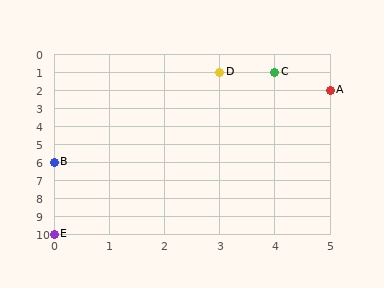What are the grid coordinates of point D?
Point D is at grid coordinates (3, 1).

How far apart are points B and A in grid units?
Points B and A are 5 columns and 4 rows apart (about 6.4 grid units diagonally).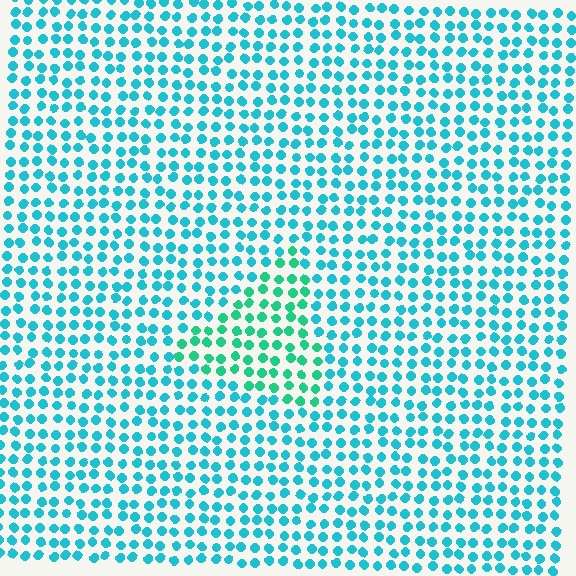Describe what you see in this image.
The image is filled with small cyan elements in a uniform arrangement. A triangle-shaped region is visible where the elements are tinted to a slightly different hue, forming a subtle color boundary.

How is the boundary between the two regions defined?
The boundary is defined purely by a slight shift in hue (about 31 degrees). Spacing, size, and orientation are identical on both sides.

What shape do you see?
I see a triangle.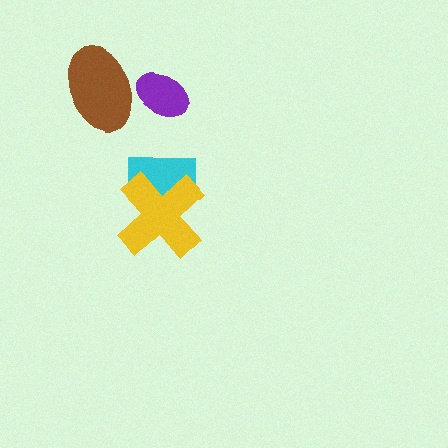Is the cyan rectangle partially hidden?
Yes, it is partially covered by another shape.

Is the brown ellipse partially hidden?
Yes, it is partially covered by another shape.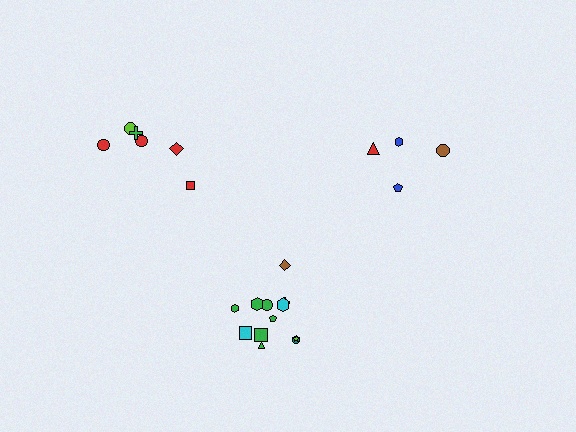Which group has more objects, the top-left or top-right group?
The top-left group.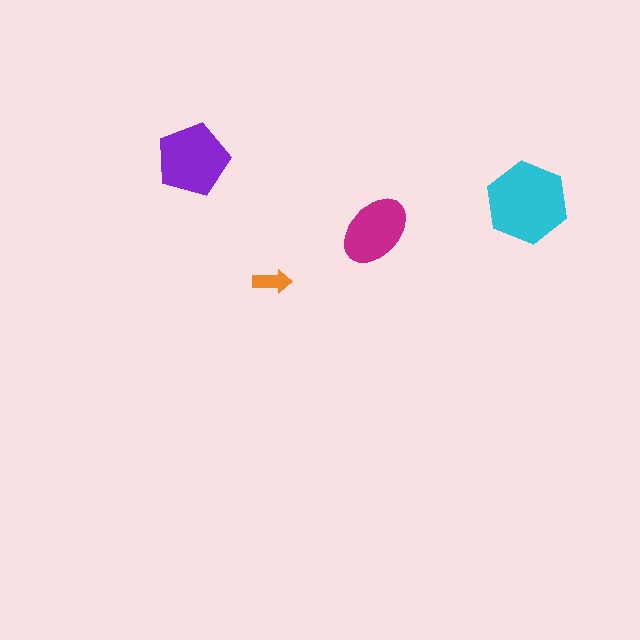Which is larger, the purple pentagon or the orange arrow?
The purple pentagon.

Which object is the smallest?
The orange arrow.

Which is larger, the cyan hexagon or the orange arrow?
The cyan hexagon.